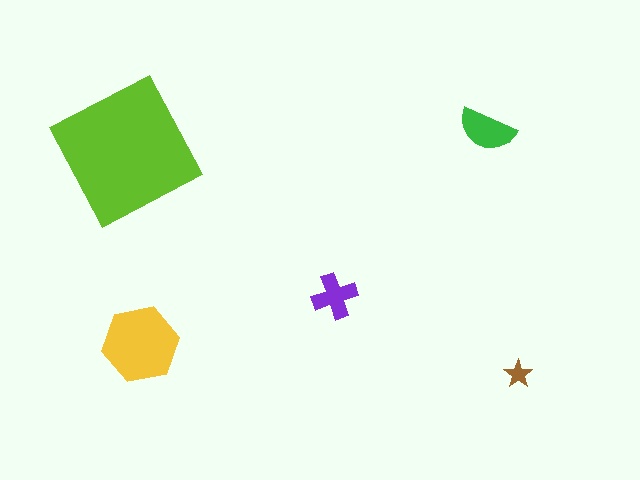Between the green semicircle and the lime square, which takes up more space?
The lime square.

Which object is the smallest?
The brown star.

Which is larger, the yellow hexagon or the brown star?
The yellow hexagon.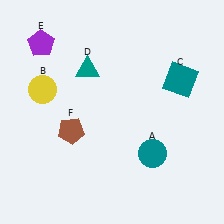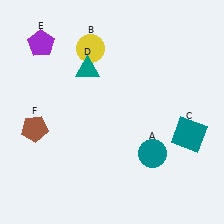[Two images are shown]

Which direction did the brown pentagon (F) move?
The brown pentagon (F) moved left.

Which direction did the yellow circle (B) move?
The yellow circle (B) moved right.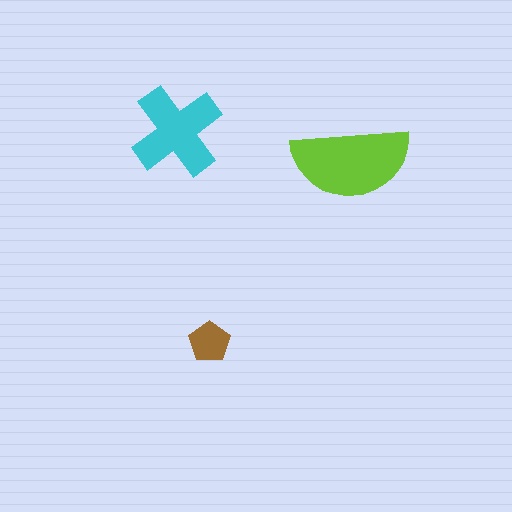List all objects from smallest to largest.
The brown pentagon, the cyan cross, the lime semicircle.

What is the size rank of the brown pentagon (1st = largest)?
3rd.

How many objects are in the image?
There are 3 objects in the image.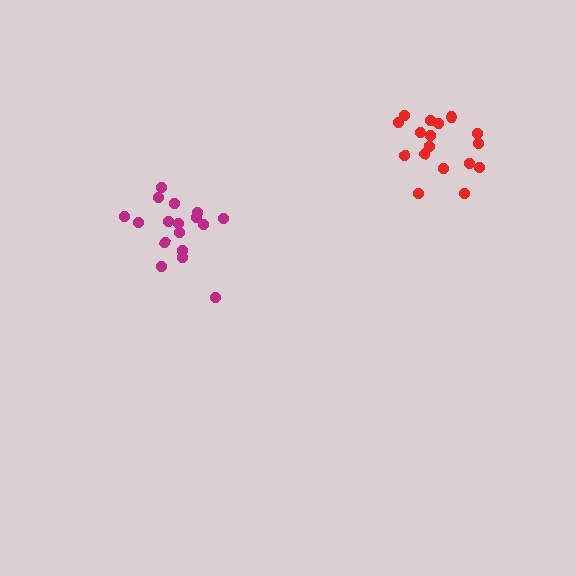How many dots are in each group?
Group 1: 17 dots, Group 2: 17 dots (34 total).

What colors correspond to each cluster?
The clusters are colored: red, magenta.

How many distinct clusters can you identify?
There are 2 distinct clusters.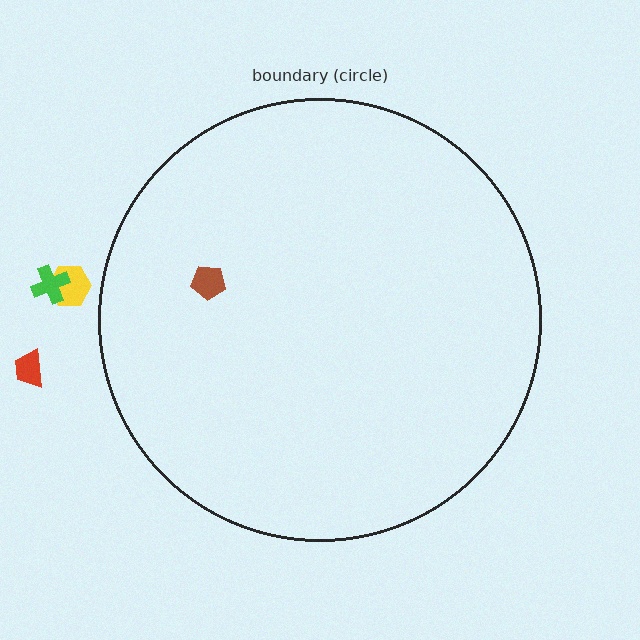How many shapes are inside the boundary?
1 inside, 3 outside.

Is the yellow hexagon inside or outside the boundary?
Outside.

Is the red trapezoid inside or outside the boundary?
Outside.